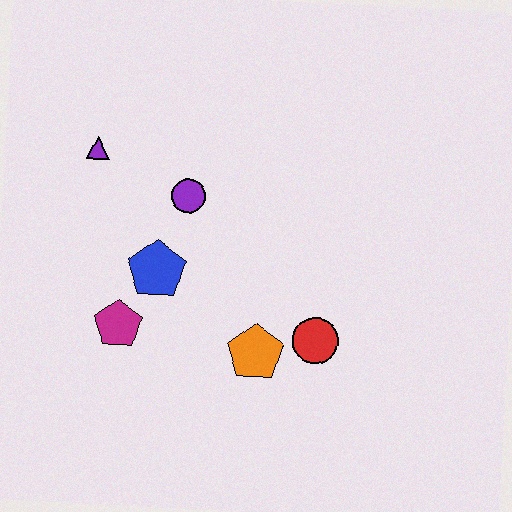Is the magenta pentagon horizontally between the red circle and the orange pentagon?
No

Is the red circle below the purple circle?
Yes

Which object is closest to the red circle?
The orange pentagon is closest to the red circle.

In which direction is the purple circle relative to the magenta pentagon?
The purple circle is above the magenta pentagon.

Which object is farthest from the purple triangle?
The red circle is farthest from the purple triangle.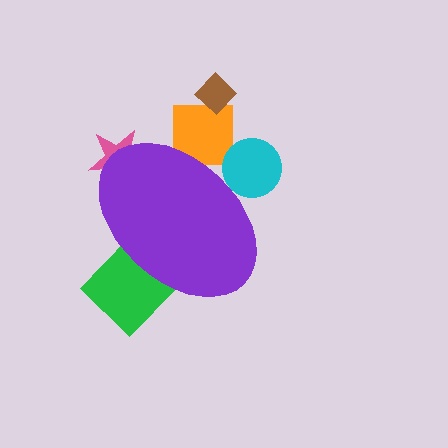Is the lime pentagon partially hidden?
Yes, the lime pentagon is partially hidden behind the purple ellipse.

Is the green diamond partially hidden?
Yes, the green diamond is partially hidden behind the purple ellipse.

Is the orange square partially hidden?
Yes, the orange square is partially hidden behind the purple ellipse.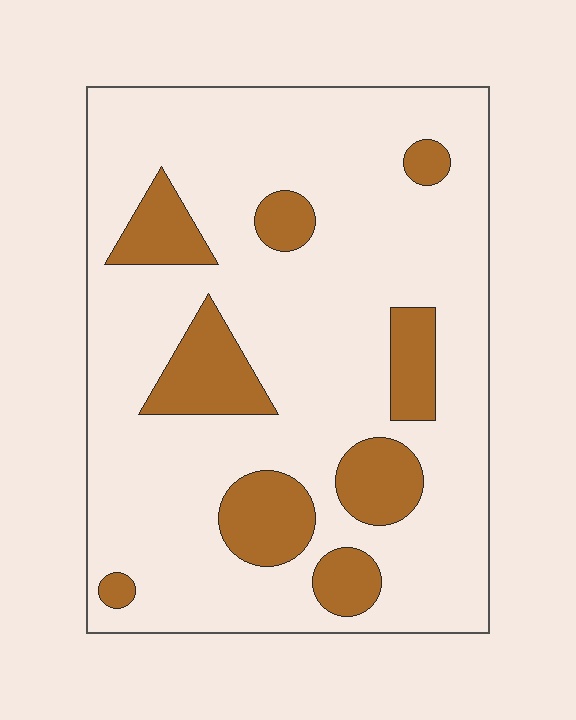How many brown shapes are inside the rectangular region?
9.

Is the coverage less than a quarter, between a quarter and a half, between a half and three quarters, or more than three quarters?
Less than a quarter.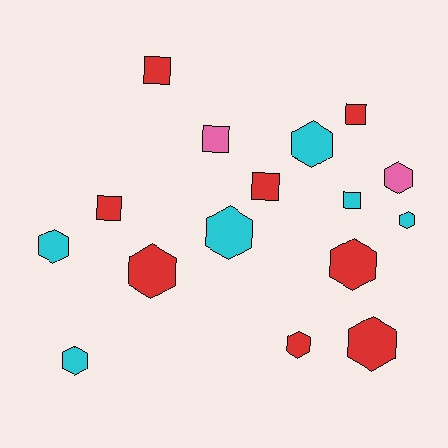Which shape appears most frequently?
Hexagon, with 10 objects.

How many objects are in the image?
There are 16 objects.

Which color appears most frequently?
Red, with 8 objects.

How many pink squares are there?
There is 1 pink square.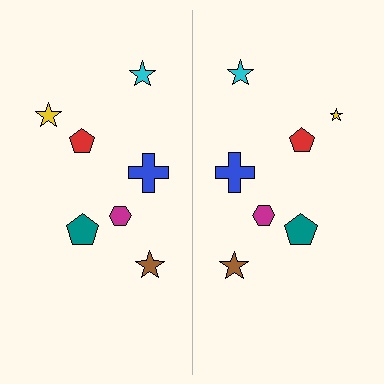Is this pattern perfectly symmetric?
No, the pattern is not perfectly symmetric. The yellow star on the right side has a different size than its mirror counterpart.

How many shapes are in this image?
There are 14 shapes in this image.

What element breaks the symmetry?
The yellow star on the right side has a different size than its mirror counterpart.